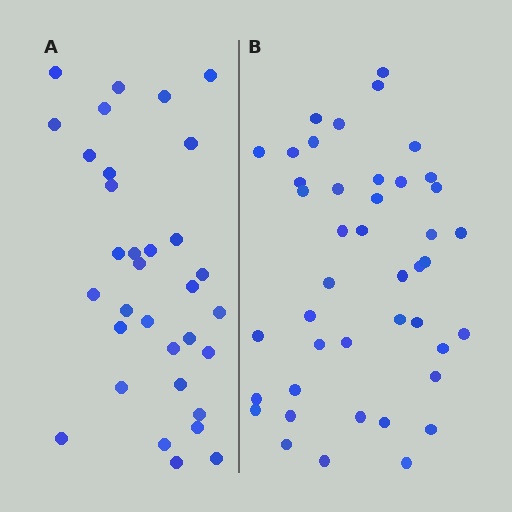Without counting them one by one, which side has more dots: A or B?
Region B (the right region) has more dots.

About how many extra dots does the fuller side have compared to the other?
Region B has roughly 10 or so more dots than region A.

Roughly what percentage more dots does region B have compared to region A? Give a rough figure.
About 30% more.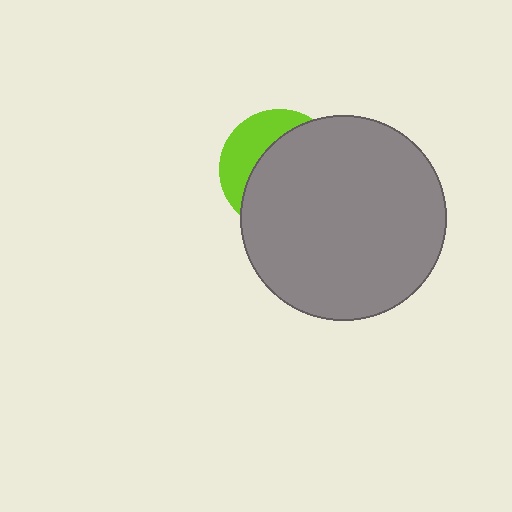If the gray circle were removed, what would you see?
You would see the complete lime circle.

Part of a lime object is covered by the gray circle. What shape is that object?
It is a circle.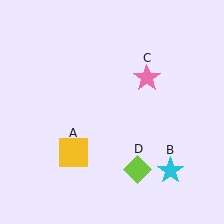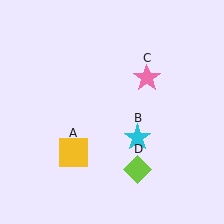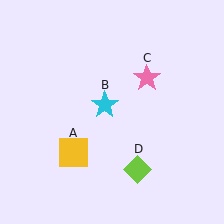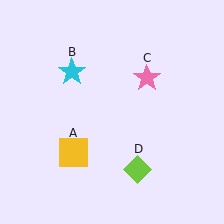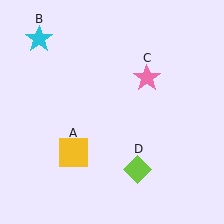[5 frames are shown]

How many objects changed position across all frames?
1 object changed position: cyan star (object B).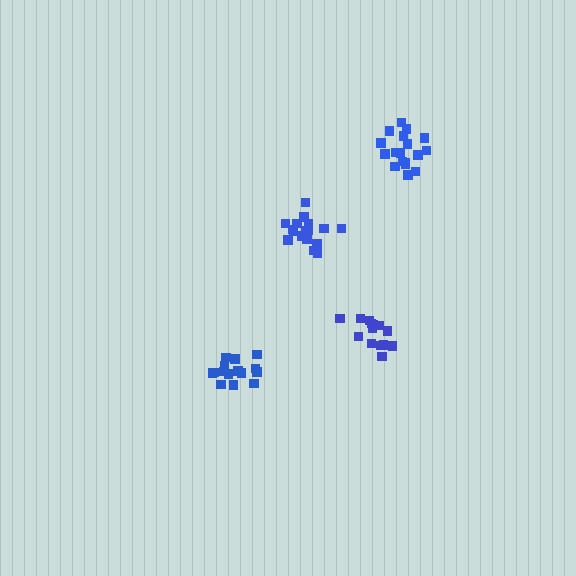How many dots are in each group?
Group 1: 15 dots, Group 2: 17 dots, Group 3: 14 dots, Group 4: 18 dots (64 total).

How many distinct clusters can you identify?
There are 4 distinct clusters.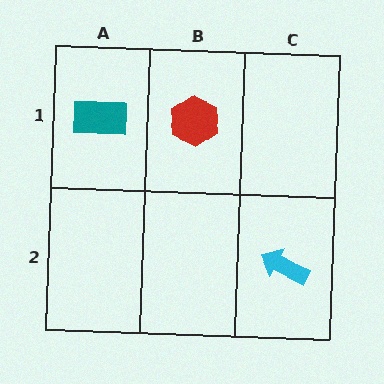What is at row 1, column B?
A red hexagon.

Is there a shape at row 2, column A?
No, that cell is empty.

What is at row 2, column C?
A cyan arrow.